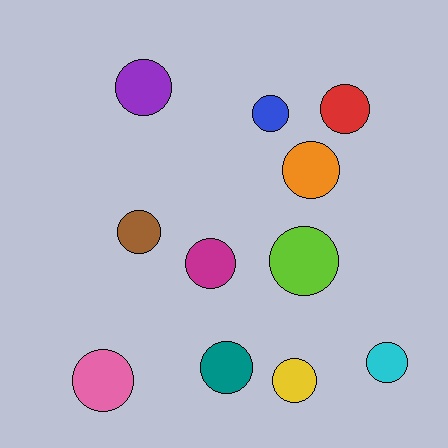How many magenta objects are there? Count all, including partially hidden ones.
There is 1 magenta object.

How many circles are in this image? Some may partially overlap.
There are 11 circles.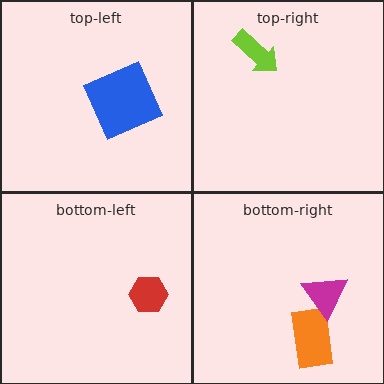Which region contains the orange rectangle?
The bottom-right region.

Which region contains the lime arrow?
The top-right region.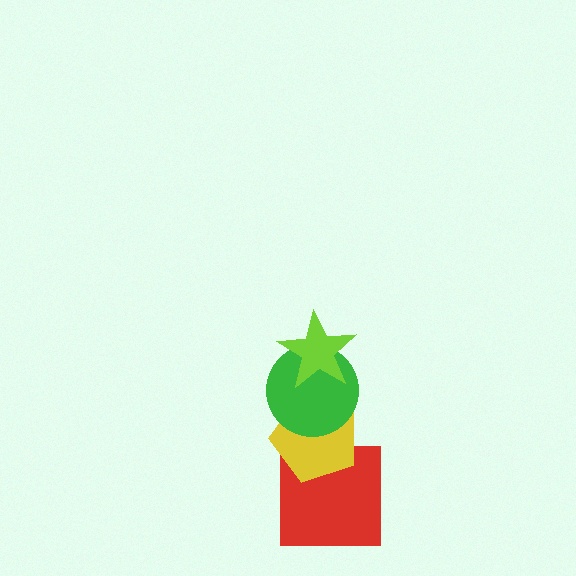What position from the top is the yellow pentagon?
The yellow pentagon is 3rd from the top.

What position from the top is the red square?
The red square is 4th from the top.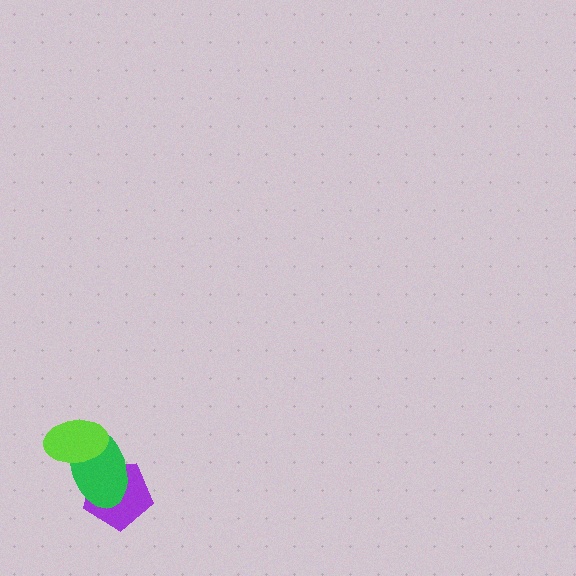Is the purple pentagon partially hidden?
Yes, it is partially covered by another shape.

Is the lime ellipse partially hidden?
No, no other shape covers it.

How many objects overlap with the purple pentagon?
1 object overlaps with the purple pentagon.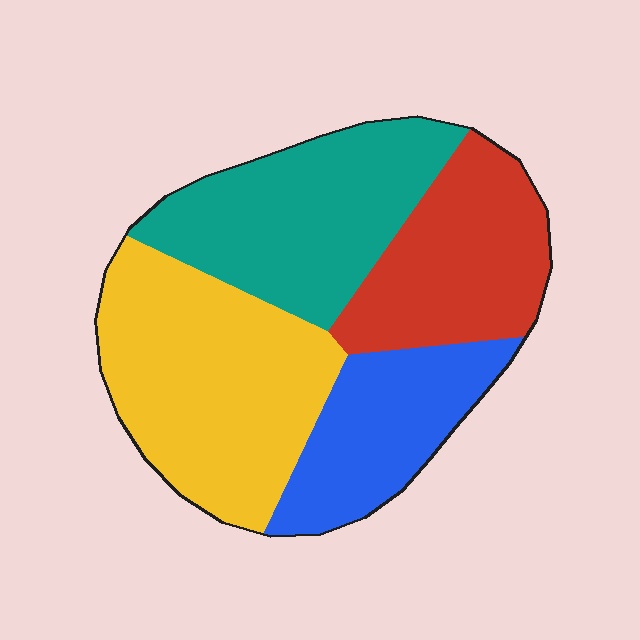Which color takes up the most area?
Yellow, at roughly 35%.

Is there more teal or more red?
Teal.